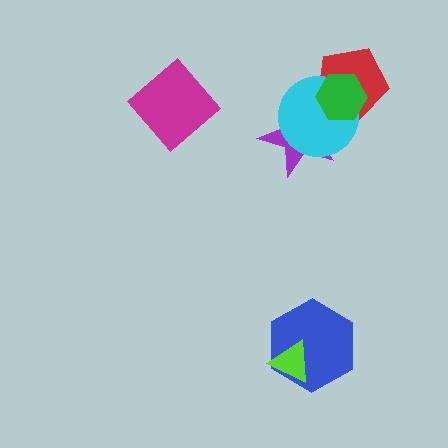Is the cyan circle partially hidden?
Yes, it is partially covered by another shape.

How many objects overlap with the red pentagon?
2 objects overlap with the red pentagon.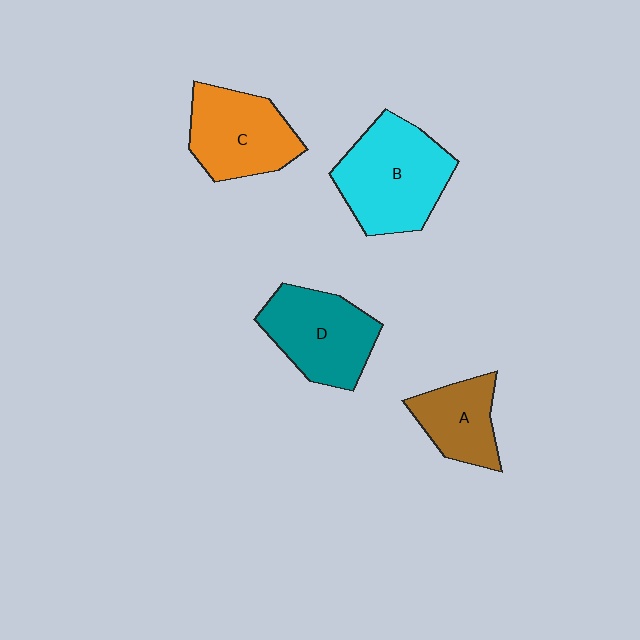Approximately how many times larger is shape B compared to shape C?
Approximately 1.3 times.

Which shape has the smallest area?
Shape A (brown).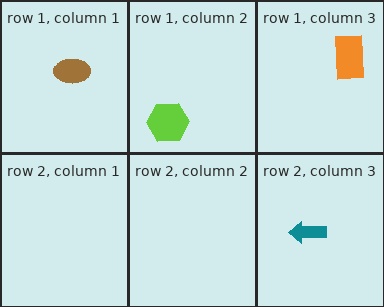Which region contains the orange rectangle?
The row 1, column 3 region.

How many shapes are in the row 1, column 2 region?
1.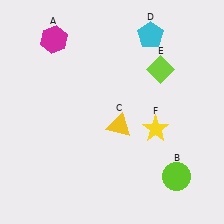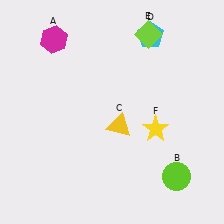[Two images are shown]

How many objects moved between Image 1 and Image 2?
1 object moved between the two images.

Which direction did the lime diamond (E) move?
The lime diamond (E) moved up.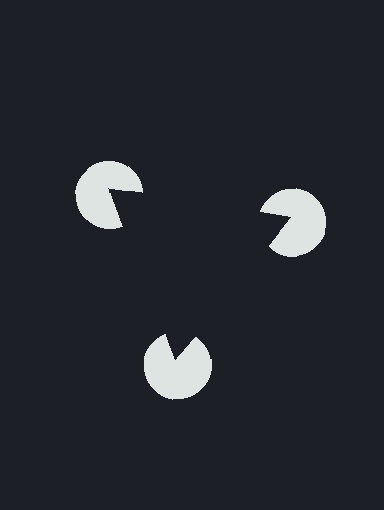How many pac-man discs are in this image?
There are 3 — one at each vertex of the illusory triangle.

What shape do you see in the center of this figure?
An illusory triangle — its edges are inferred from the aligned wedge cuts in the pac-man discs, not physically drawn.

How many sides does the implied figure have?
3 sides.